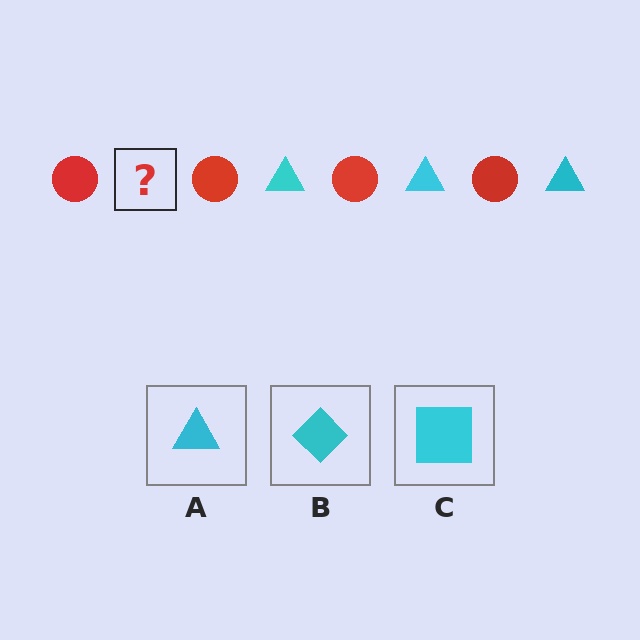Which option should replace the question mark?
Option A.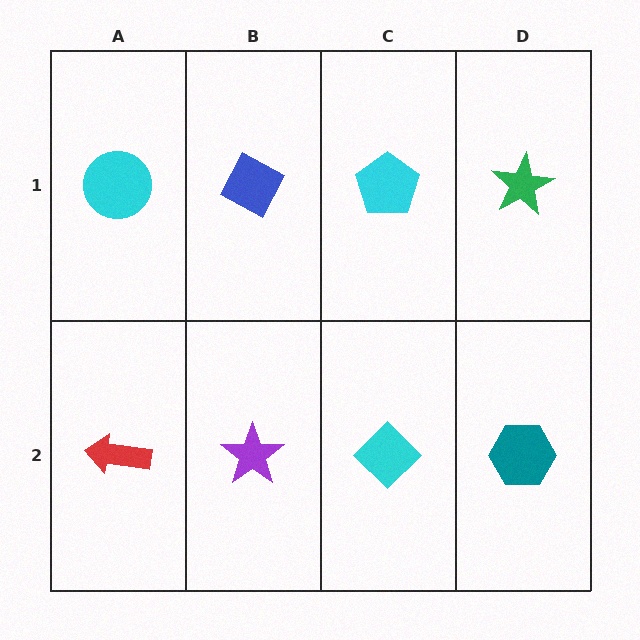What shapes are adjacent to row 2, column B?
A blue diamond (row 1, column B), a red arrow (row 2, column A), a cyan diamond (row 2, column C).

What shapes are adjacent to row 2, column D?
A green star (row 1, column D), a cyan diamond (row 2, column C).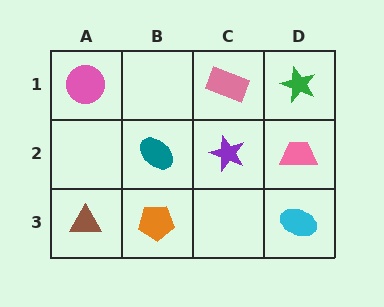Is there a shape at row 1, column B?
No, that cell is empty.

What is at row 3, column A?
A brown triangle.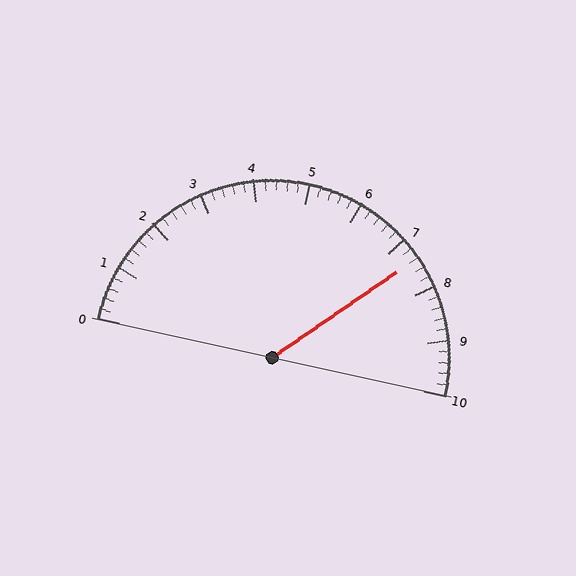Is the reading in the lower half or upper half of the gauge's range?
The reading is in the upper half of the range (0 to 10).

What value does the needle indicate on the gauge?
The needle indicates approximately 7.4.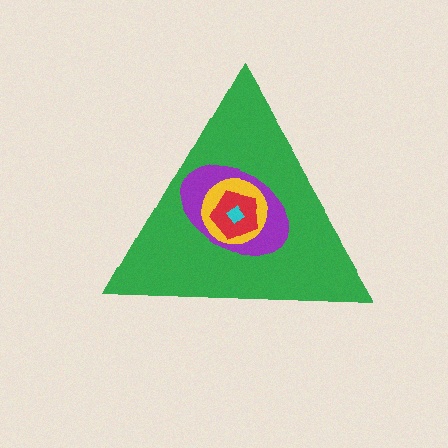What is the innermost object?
The cyan diamond.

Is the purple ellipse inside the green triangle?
Yes.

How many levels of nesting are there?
5.